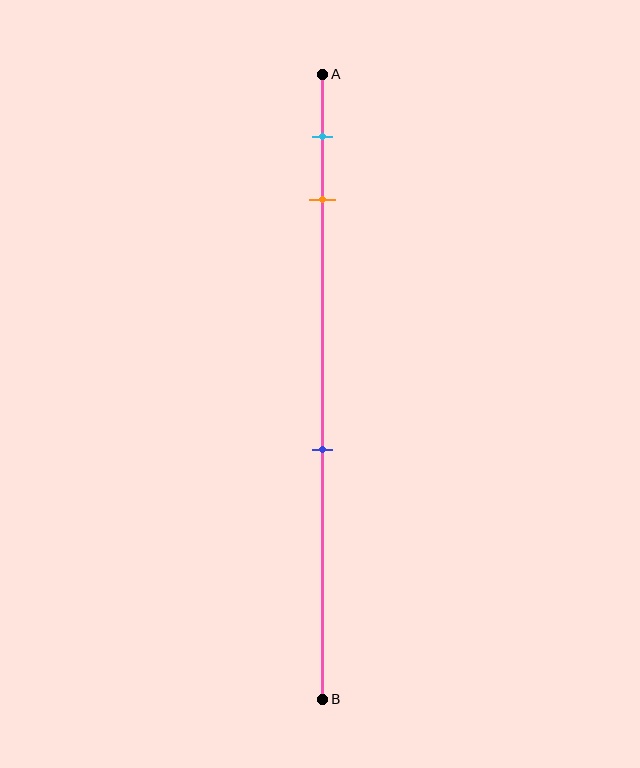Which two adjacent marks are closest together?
The cyan and orange marks are the closest adjacent pair.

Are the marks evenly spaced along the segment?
No, the marks are not evenly spaced.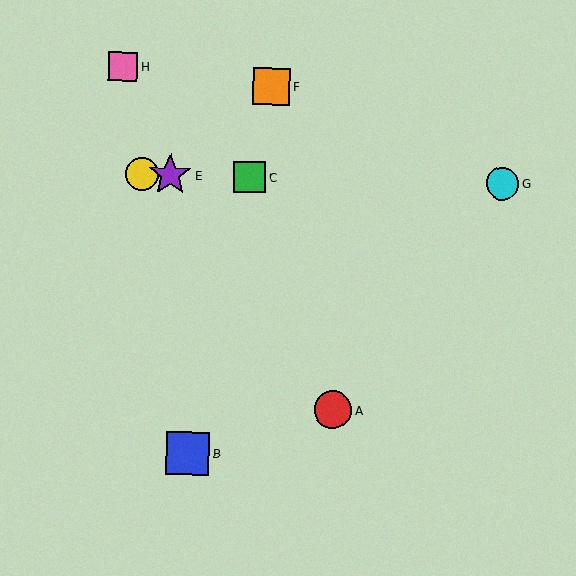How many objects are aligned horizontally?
4 objects (C, D, E, G) are aligned horizontally.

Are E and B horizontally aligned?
No, E is at y≈175 and B is at y≈453.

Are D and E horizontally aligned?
Yes, both are at y≈174.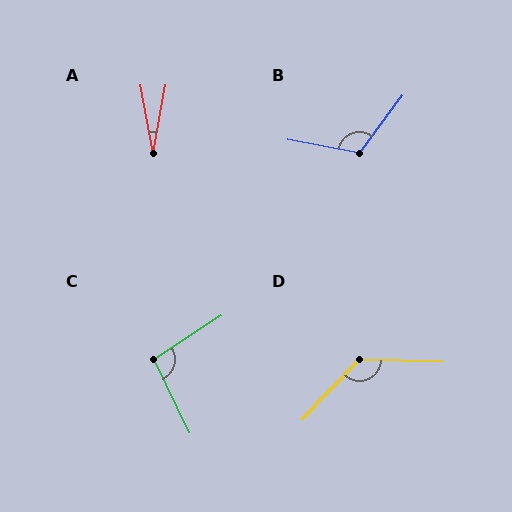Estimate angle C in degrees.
Approximately 98 degrees.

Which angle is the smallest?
A, at approximately 21 degrees.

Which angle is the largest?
D, at approximately 132 degrees.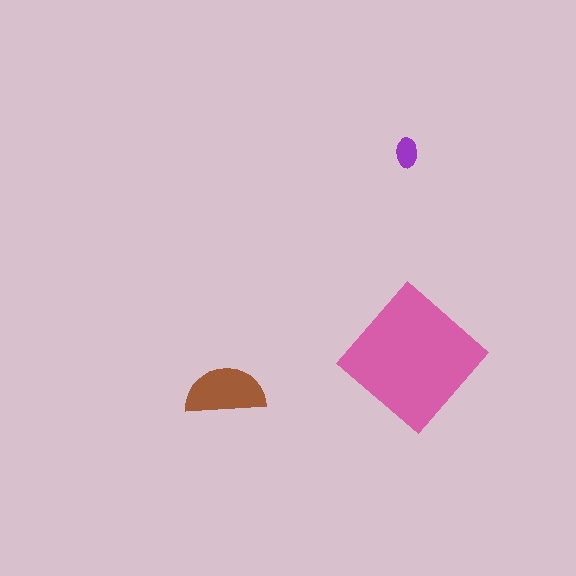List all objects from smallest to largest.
The purple ellipse, the brown semicircle, the pink diamond.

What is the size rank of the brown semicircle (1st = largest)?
2nd.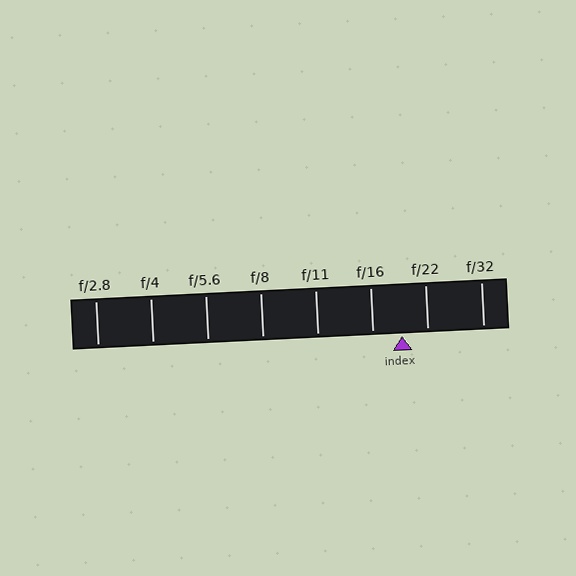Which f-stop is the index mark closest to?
The index mark is closest to f/22.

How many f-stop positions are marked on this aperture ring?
There are 8 f-stop positions marked.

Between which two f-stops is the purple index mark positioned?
The index mark is between f/16 and f/22.